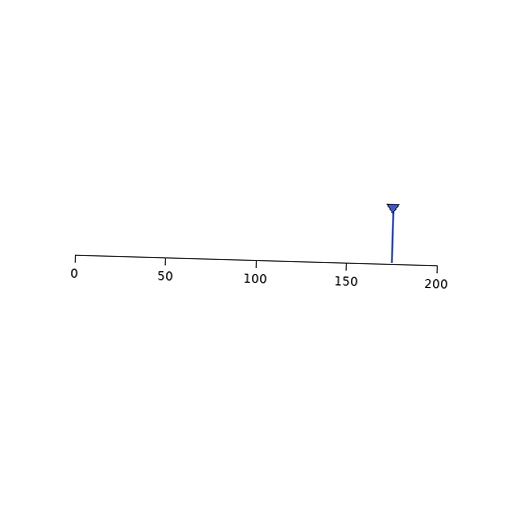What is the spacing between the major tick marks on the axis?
The major ticks are spaced 50 apart.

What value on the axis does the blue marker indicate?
The marker indicates approximately 175.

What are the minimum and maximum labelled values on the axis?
The axis runs from 0 to 200.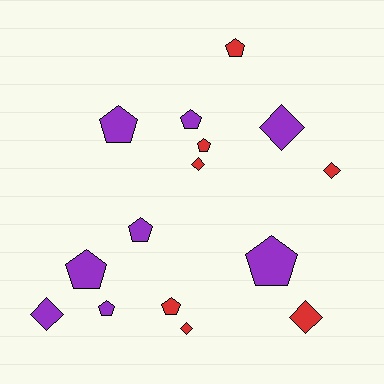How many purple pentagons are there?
There are 6 purple pentagons.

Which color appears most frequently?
Purple, with 8 objects.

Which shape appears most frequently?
Pentagon, with 9 objects.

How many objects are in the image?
There are 15 objects.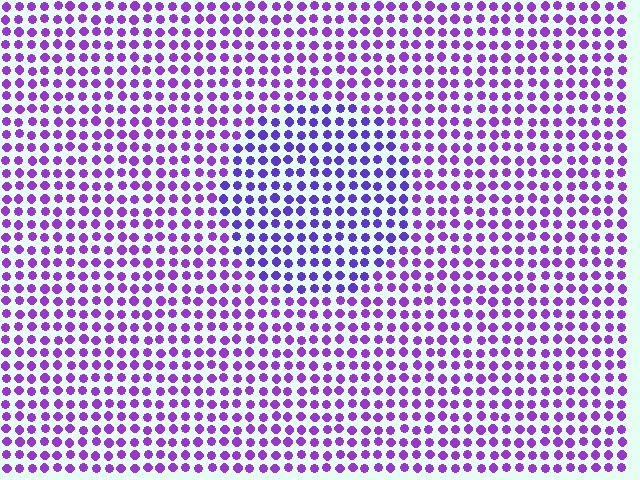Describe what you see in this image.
The image is filled with small purple elements in a uniform arrangement. A circle-shaped region is visible where the elements are tinted to a slightly different hue, forming a subtle color boundary.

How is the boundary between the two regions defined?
The boundary is defined purely by a slight shift in hue (about 24 degrees). Spacing, size, and orientation are identical on both sides.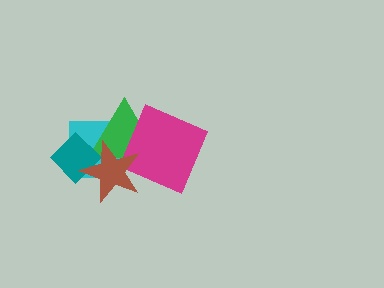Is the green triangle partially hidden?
Yes, it is partially covered by another shape.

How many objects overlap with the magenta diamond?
3 objects overlap with the magenta diamond.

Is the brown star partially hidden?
No, no other shape covers it.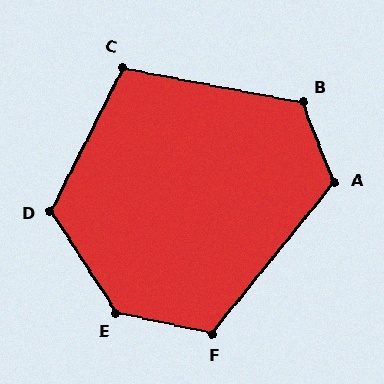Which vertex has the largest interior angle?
E, at approximately 135 degrees.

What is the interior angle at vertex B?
Approximately 122 degrees (obtuse).